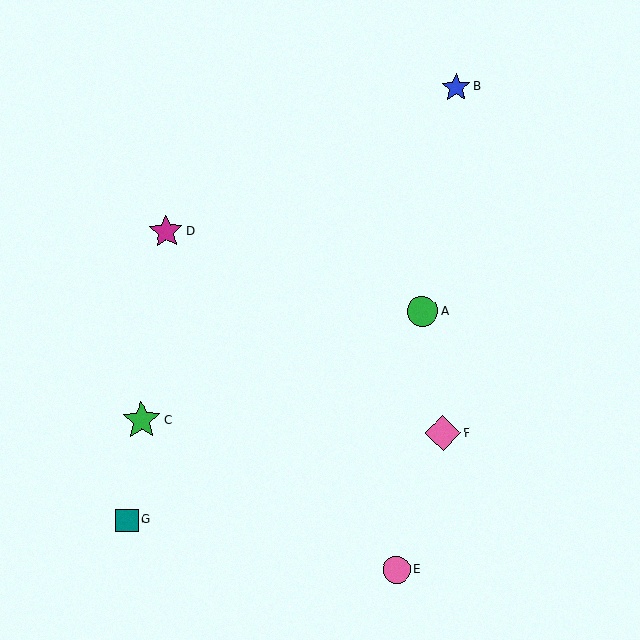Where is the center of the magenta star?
The center of the magenta star is at (166, 232).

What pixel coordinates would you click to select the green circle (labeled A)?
Click at (422, 311) to select the green circle A.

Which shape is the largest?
The green star (labeled C) is the largest.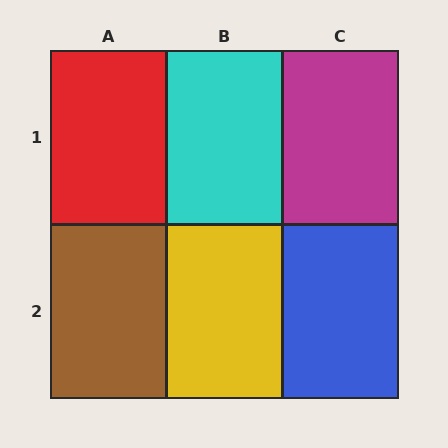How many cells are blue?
1 cell is blue.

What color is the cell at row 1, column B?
Cyan.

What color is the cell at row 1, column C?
Magenta.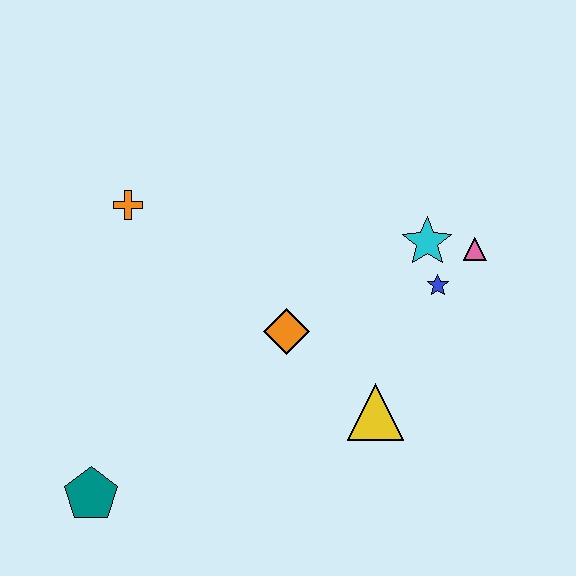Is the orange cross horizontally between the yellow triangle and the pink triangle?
No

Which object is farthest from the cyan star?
The teal pentagon is farthest from the cyan star.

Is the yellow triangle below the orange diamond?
Yes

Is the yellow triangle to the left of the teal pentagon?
No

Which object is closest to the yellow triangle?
The orange diamond is closest to the yellow triangle.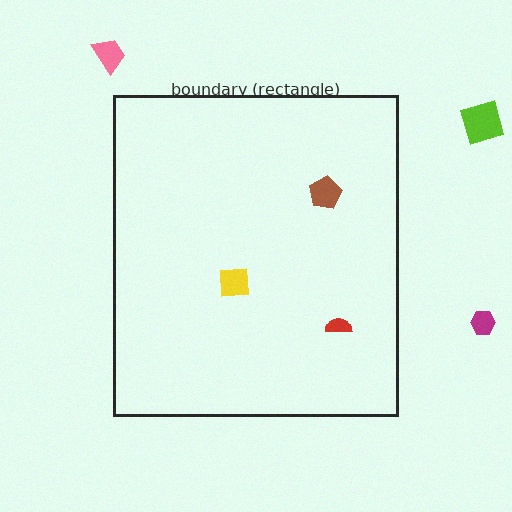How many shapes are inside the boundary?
3 inside, 3 outside.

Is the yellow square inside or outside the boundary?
Inside.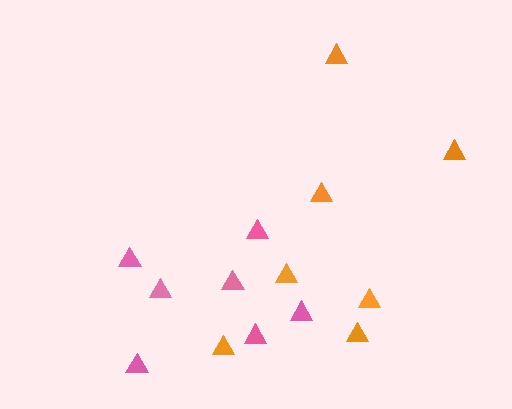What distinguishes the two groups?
There are 2 groups: one group of orange triangles (7) and one group of pink triangles (7).